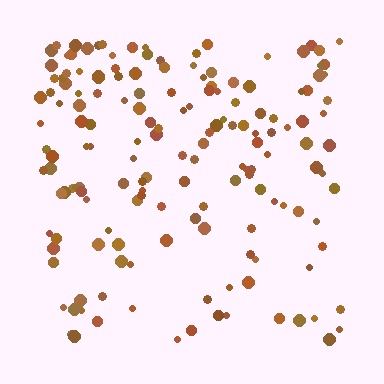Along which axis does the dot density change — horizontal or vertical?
Vertical.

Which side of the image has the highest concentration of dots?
The top.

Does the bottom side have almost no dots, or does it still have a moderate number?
Still a moderate number, just noticeably fewer than the top.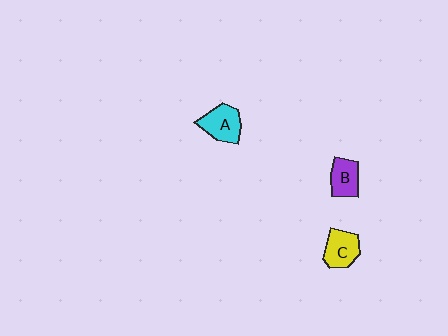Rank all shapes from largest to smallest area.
From largest to smallest: A (cyan), C (yellow), B (purple).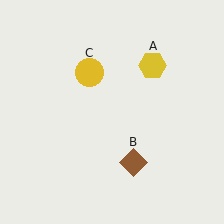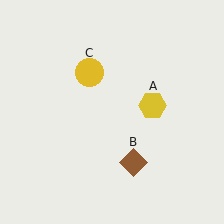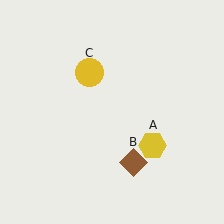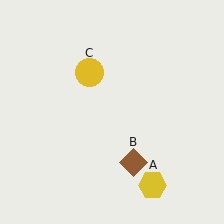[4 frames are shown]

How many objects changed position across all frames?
1 object changed position: yellow hexagon (object A).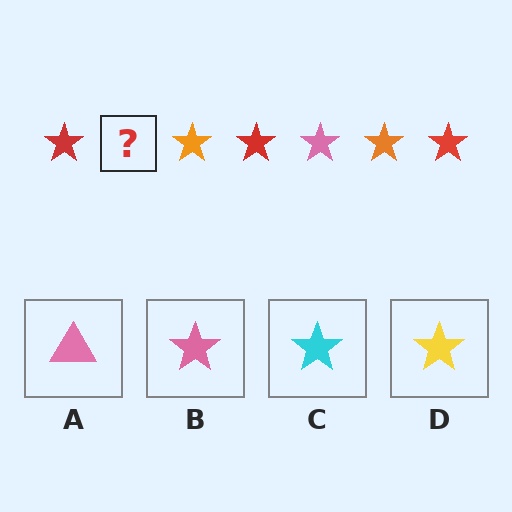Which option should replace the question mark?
Option B.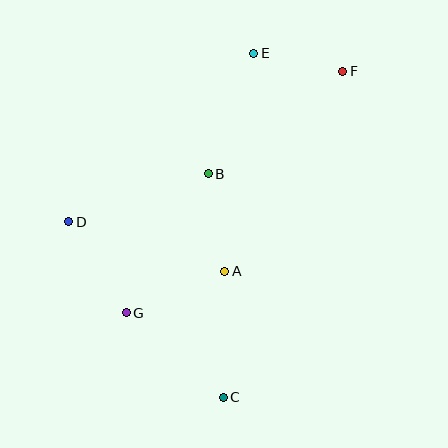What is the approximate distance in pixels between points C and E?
The distance between C and E is approximately 345 pixels.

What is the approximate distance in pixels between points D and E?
The distance between D and E is approximately 250 pixels.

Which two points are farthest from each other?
Points C and F are farthest from each other.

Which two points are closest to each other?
Points E and F are closest to each other.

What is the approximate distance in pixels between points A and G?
The distance between A and G is approximately 107 pixels.